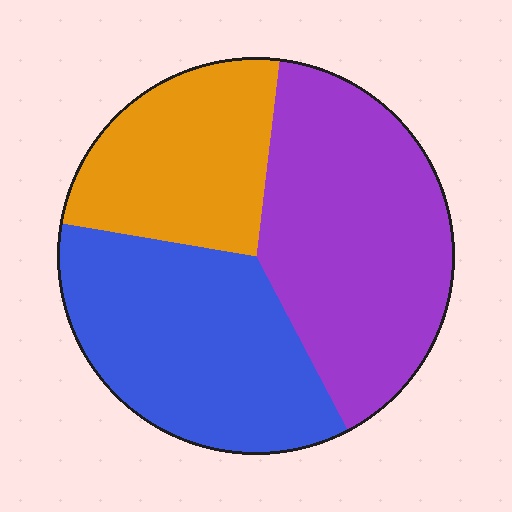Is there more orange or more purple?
Purple.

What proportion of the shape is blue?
Blue covers around 35% of the shape.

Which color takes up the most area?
Purple, at roughly 40%.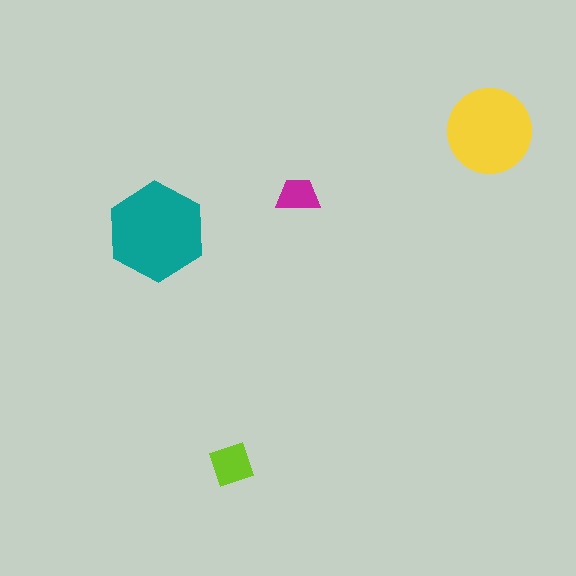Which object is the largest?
The teal hexagon.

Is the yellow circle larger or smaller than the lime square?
Larger.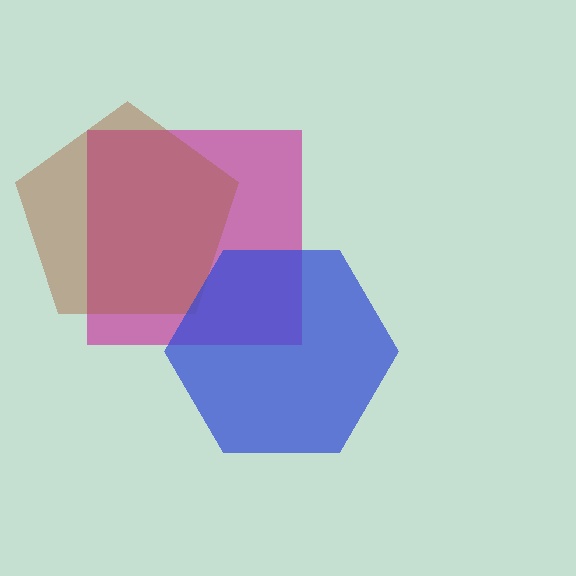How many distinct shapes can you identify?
There are 3 distinct shapes: a magenta square, a brown pentagon, a blue hexagon.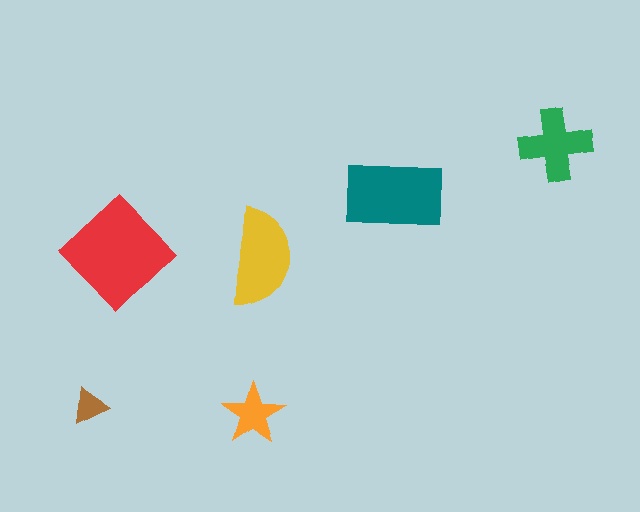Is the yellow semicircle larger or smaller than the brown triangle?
Larger.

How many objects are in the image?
There are 6 objects in the image.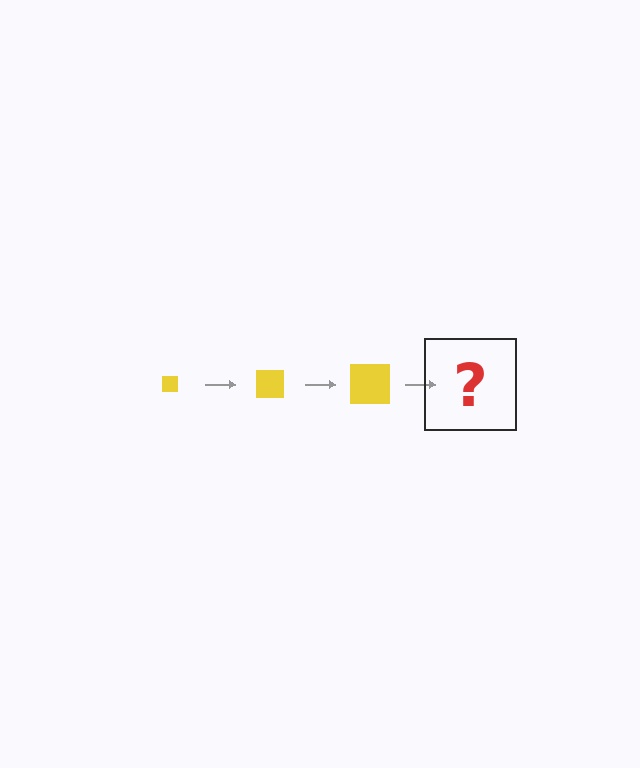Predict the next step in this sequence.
The next step is a yellow square, larger than the previous one.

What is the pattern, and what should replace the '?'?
The pattern is that the square gets progressively larger each step. The '?' should be a yellow square, larger than the previous one.